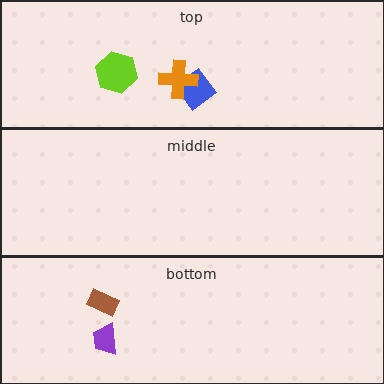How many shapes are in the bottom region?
2.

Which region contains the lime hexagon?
The top region.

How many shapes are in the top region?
3.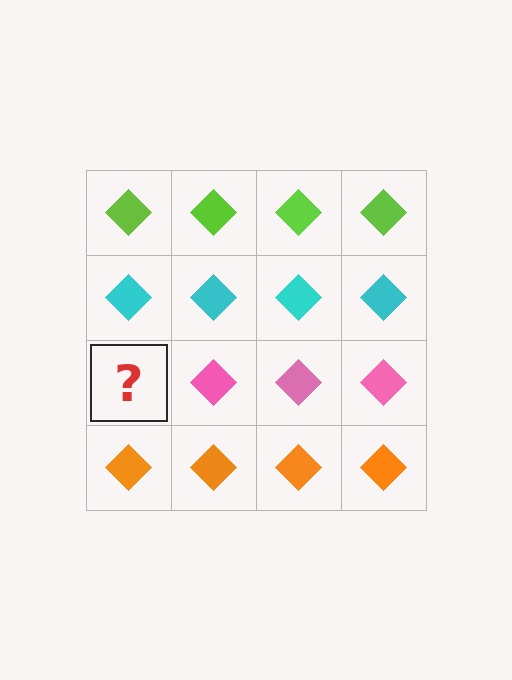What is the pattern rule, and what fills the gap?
The rule is that each row has a consistent color. The gap should be filled with a pink diamond.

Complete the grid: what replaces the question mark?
The question mark should be replaced with a pink diamond.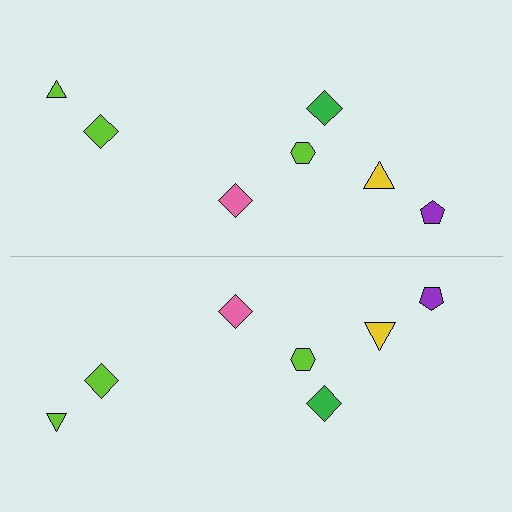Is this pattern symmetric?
Yes, this pattern has bilateral (reflection) symmetry.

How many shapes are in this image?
There are 14 shapes in this image.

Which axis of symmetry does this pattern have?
The pattern has a horizontal axis of symmetry running through the center of the image.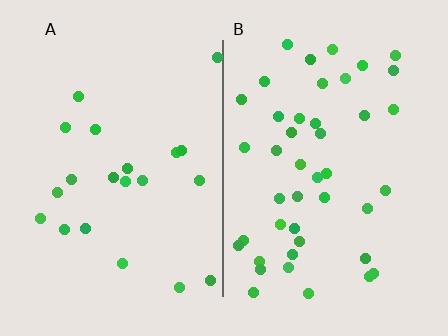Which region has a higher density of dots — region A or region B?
B (the right).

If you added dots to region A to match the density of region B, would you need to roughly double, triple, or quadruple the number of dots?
Approximately double.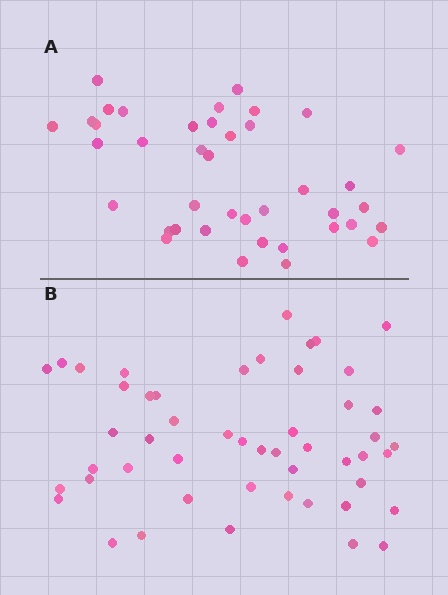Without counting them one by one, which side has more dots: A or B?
Region B (the bottom region) has more dots.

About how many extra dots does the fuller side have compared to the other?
Region B has roughly 10 or so more dots than region A.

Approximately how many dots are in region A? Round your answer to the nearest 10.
About 40 dots.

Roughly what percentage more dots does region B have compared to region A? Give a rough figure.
About 25% more.